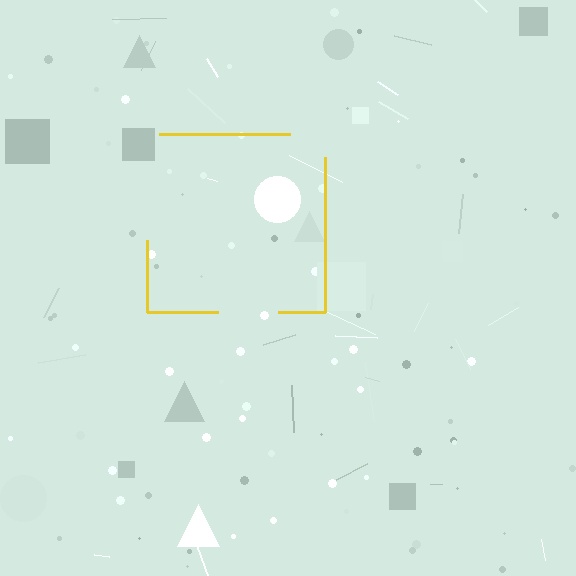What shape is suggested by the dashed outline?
The dashed outline suggests a square.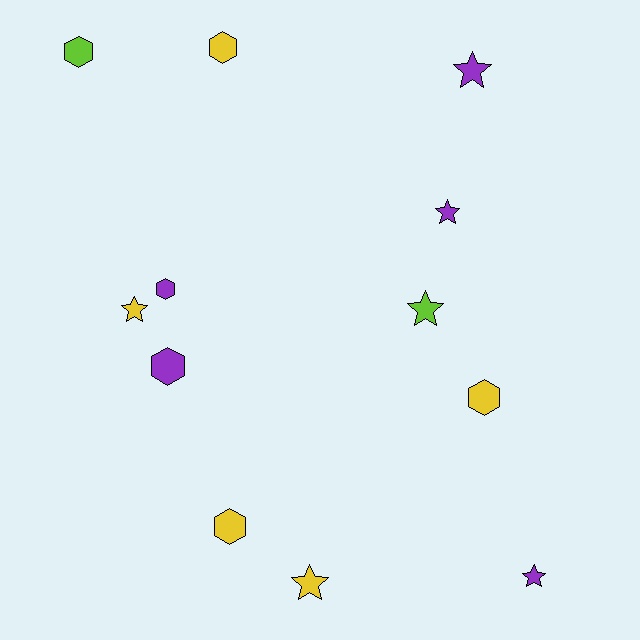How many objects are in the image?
There are 12 objects.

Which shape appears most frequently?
Star, with 6 objects.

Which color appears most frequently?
Purple, with 5 objects.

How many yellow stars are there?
There are 2 yellow stars.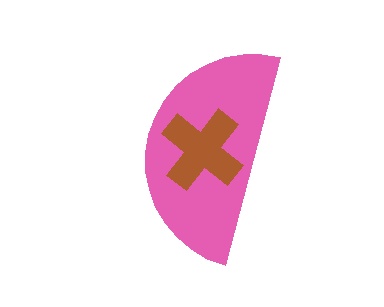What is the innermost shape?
The brown cross.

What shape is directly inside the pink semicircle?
The brown cross.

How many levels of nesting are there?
2.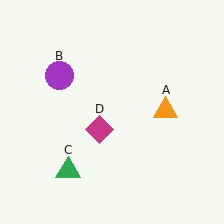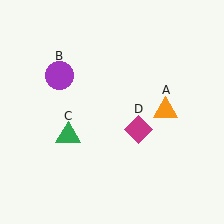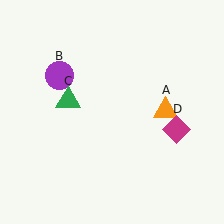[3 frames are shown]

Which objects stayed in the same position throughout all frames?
Orange triangle (object A) and purple circle (object B) remained stationary.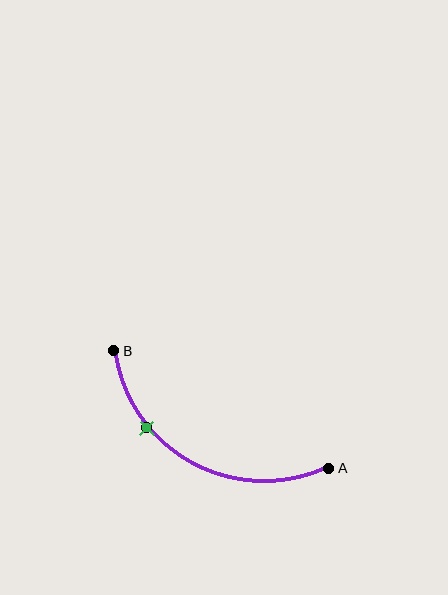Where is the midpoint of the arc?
The arc midpoint is the point on the curve farthest from the straight line joining A and B. It sits below that line.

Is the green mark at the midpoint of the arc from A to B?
No. The green mark lies on the arc but is closer to endpoint B. The arc midpoint would be at the point on the curve equidistant along the arc from both A and B.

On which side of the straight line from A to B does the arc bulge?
The arc bulges below the straight line connecting A and B.